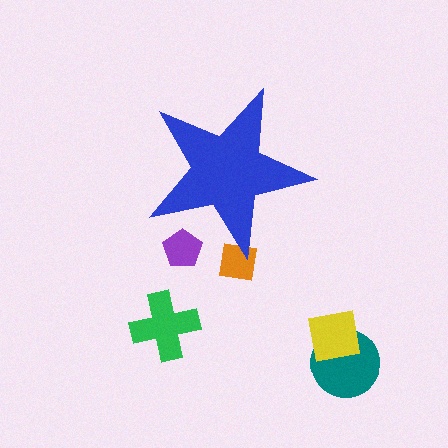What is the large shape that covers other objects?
A blue star.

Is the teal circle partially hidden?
No, the teal circle is fully visible.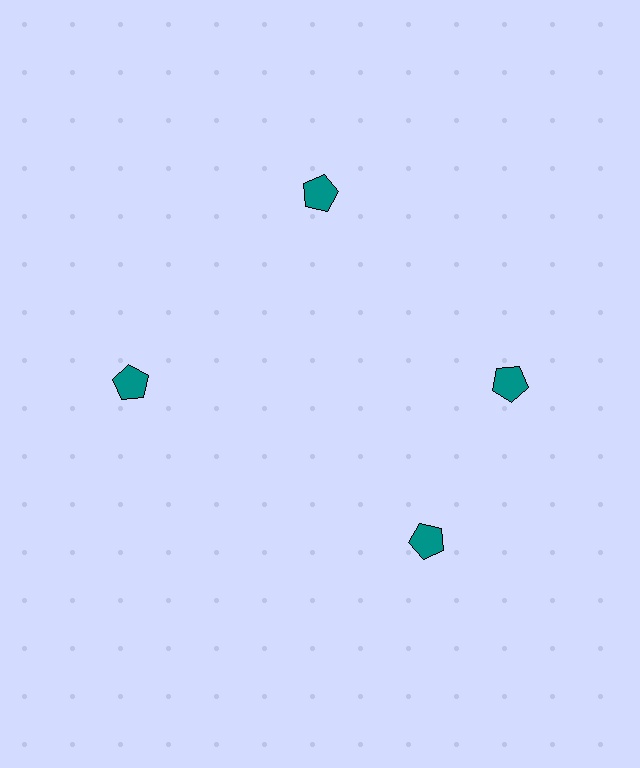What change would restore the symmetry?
The symmetry would be restored by rotating it back into even spacing with its neighbors so that all 4 pentagons sit at equal angles and equal distance from the center.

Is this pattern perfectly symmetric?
No. The 4 teal pentagons are arranged in a ring, but one element near the 6 o'clock position is rotated out of alignment along the ring, breaking the 4-fold rotational symmetry.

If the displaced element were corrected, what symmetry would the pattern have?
It would have 4-fold rotational symmetry — the pattern would map onto itself every 90 degrees.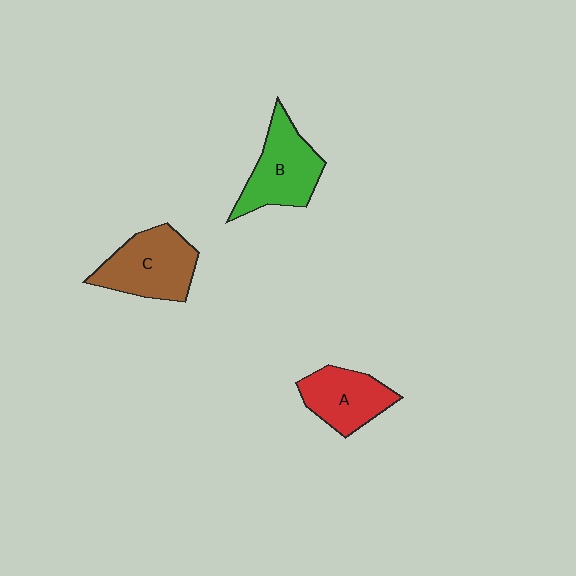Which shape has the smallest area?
Shape A (red).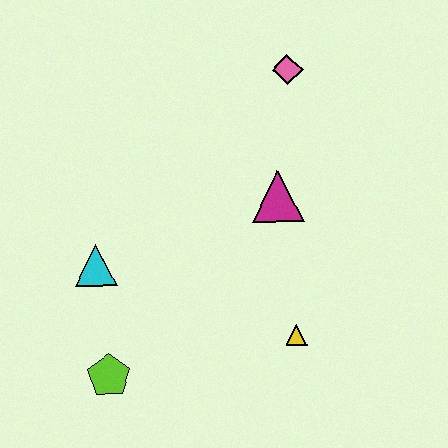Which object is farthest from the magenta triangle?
The lime pentagon is farthest from the magenta triangle.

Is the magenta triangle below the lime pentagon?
No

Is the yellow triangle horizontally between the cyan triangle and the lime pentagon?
No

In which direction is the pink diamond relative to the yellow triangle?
The pink diamond is above the yellow triangle.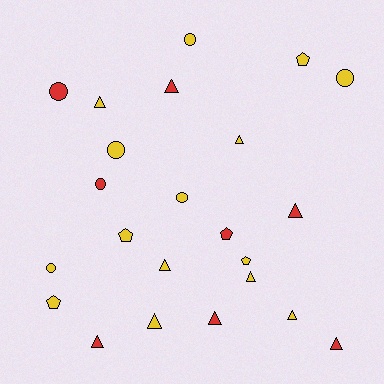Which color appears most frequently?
Yellow, with 15 objects.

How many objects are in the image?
There are 23 objects.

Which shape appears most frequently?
Triangle, with 11 objects.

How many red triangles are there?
There are 5 red triangles.